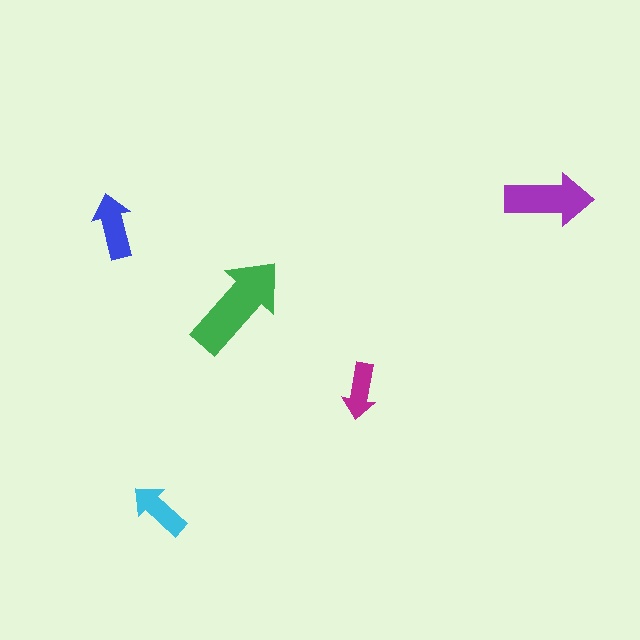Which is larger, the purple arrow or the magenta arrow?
The purple one.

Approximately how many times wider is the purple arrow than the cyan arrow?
About 1.5 times wider.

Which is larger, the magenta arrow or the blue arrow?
The blue one.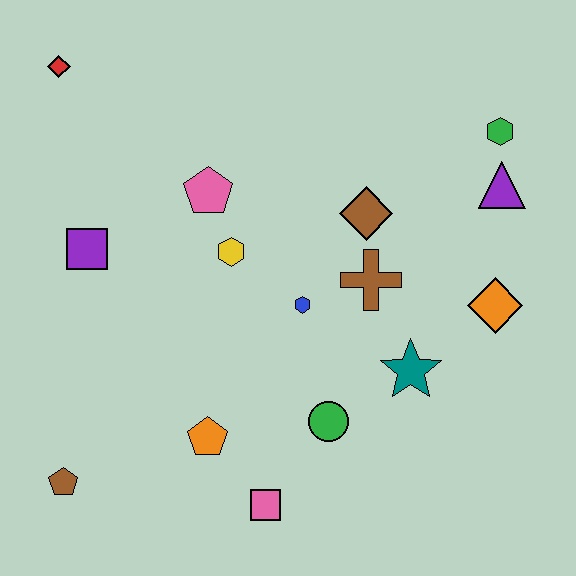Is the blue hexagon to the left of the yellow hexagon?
No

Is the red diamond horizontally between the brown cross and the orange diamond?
No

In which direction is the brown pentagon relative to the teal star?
The brown pentagon is to the left of the teal star.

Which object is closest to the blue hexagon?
The brown cross is closest to the blue hexagon.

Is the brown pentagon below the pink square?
No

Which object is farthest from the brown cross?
The red diamond is farthest from the brown cross.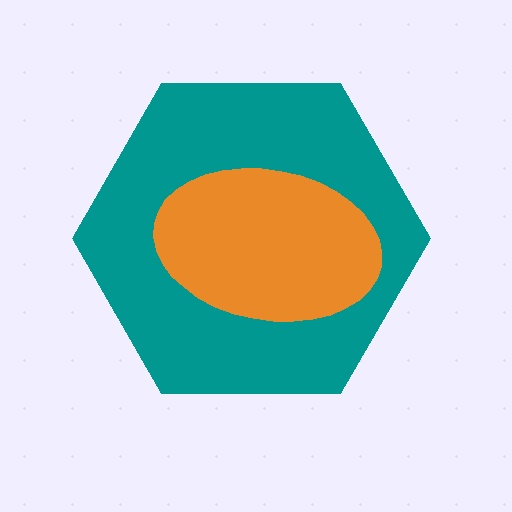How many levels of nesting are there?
2.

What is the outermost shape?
The teal hexagon.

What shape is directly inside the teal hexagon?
The orange ellipse.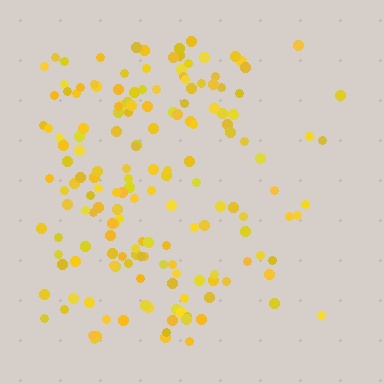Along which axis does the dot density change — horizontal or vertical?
Horizontal.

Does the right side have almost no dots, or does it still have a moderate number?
Still a moderate number, just noticeably fewer than the left.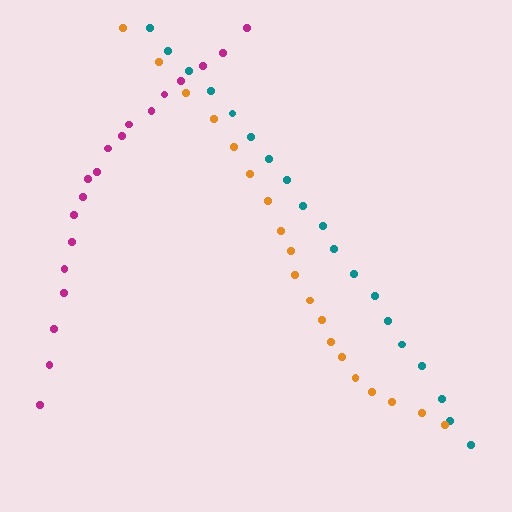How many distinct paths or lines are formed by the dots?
There are 3 distinct paths.